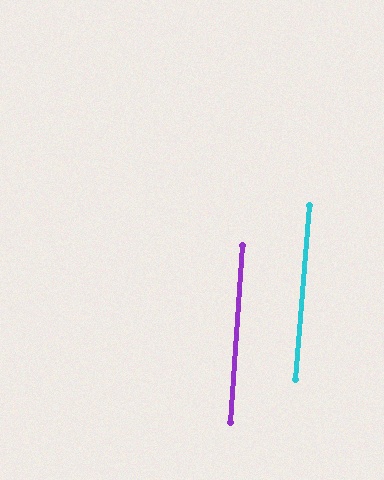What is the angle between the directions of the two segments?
Approximately 1 degree.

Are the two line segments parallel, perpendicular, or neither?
Parallel — their directions differ by only 0.9°.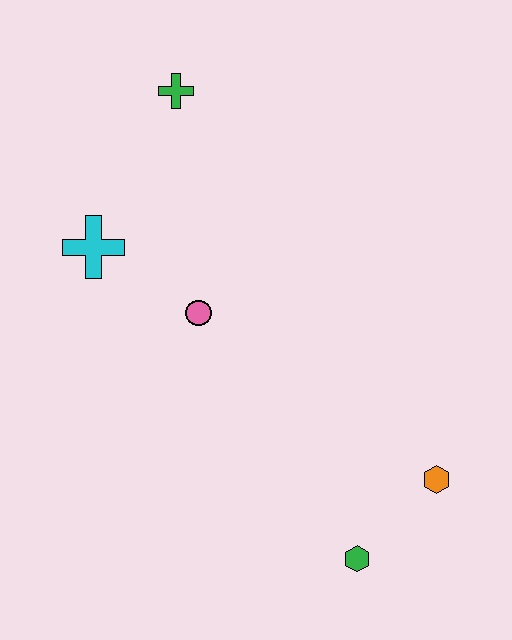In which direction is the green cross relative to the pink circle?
The green cross is above the pink circle.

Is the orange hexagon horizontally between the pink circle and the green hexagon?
No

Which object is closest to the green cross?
The cyan cross is closest to the green cross.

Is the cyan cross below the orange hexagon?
No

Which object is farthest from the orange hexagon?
The green cross is farthest from the orange hexagon.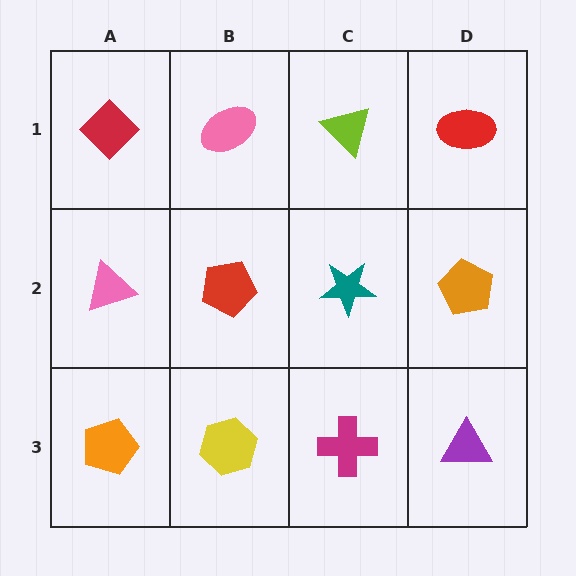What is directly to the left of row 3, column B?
An orange pentagon.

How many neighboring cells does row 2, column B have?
4.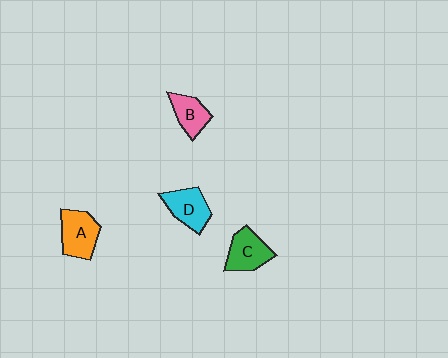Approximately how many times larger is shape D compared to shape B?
Approximately 1.3 times.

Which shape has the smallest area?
Shape B (pink).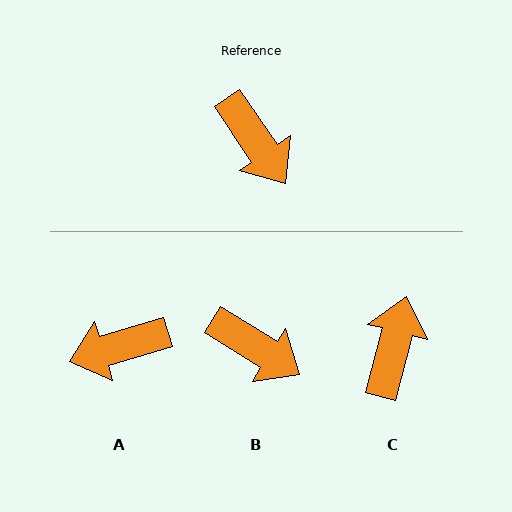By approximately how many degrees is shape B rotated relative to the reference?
Approximately 23 degrees counter-clockwise.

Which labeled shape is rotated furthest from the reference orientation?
C, about 131 degrees away.